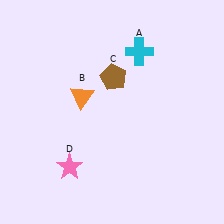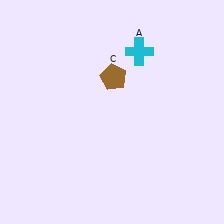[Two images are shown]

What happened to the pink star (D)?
The pink star (D) was removed in Image 2. It was in the bottom-left area of Image 1.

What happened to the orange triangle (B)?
The orange triangle (B) was removed in Image 2. It was in the top-left area of Image 1.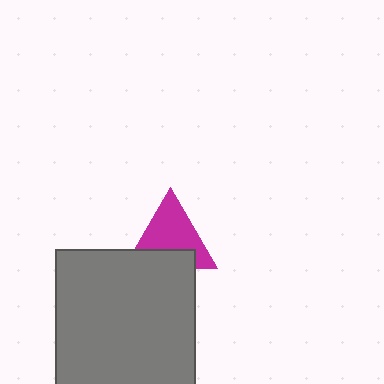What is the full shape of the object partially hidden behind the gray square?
The partially hidden object is a magenta triangle.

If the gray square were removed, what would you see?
You would see the complete magenta triangle.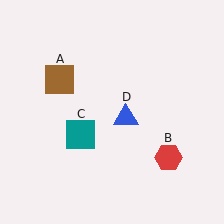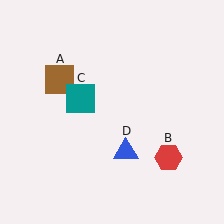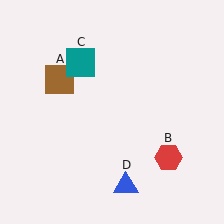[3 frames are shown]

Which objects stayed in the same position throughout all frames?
Brown square (object A) and red hexagon (object B) remained stationary.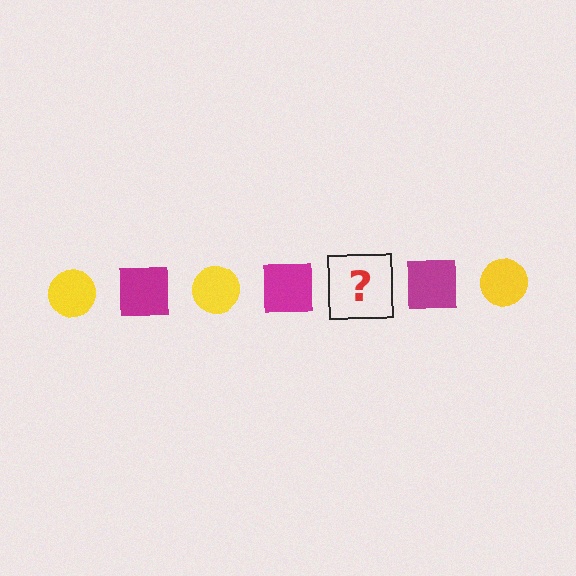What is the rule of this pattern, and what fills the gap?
The rule is that the pattern alternates between yellow circle and magenta square. The gap should be filled with a yellow circle.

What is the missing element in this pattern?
The missing element is a yellow circle.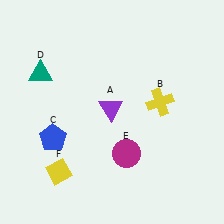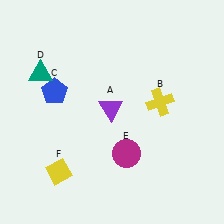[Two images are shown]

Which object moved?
The blue pentagon (C) moved up.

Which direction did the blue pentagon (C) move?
The blue pentagon (C) moved up.